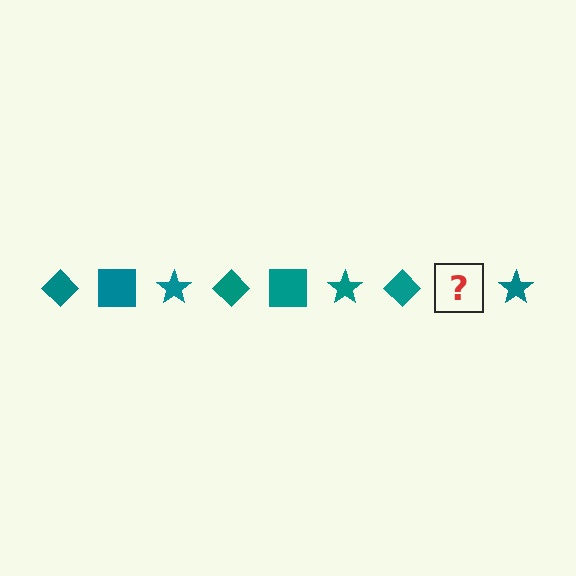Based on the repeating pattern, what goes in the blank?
The blank should be a teal square.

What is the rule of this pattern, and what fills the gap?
The rule is that the pattern cycles through diamond, square, star shapes in teal. The gap should be filled with a teal square.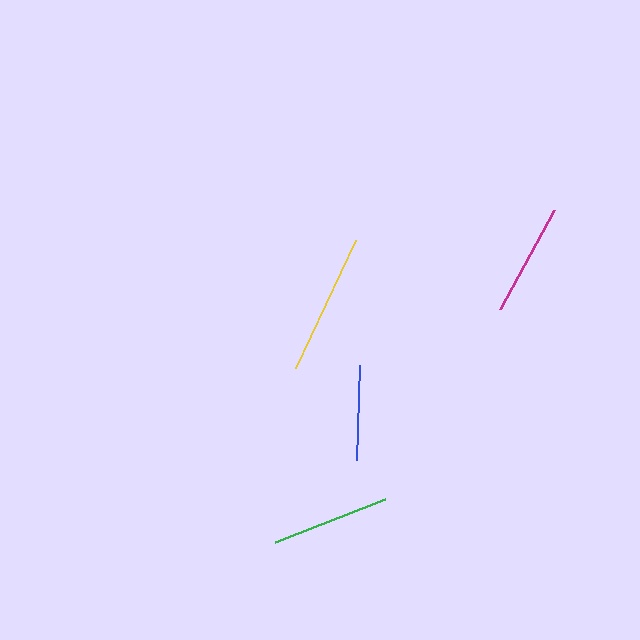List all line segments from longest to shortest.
From longest to shortest: yellow, green, magenta, blue.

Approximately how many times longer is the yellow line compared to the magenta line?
The yellow line is approximately 1.2 times the length of the magenta line.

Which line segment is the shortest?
The blue line is the shortest at approximately 95 pixels.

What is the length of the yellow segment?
The yellow segment is approximately 141 pixels long.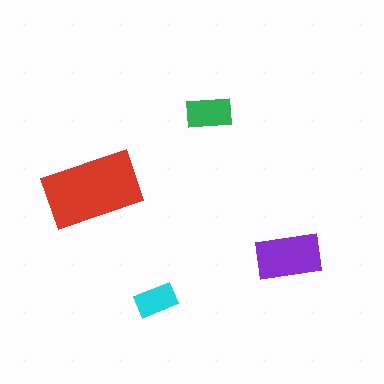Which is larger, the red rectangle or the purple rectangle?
The red one.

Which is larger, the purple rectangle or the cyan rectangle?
The purple one.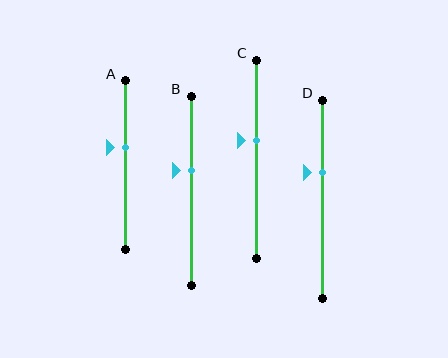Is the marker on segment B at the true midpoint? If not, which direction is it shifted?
No, the marker on segment B is shifted upward by about 11% of the segment length.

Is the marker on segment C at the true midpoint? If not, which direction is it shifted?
No, the marker on segment C is shifted upward by about 9% of the segment length.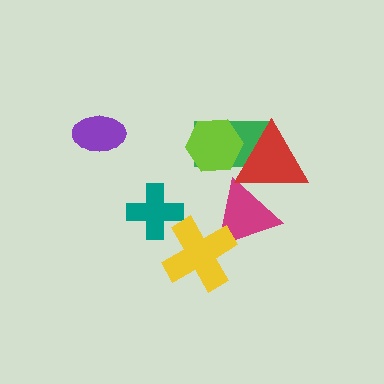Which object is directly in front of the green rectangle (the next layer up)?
The lime hexagon is directly in front of the green rectangle.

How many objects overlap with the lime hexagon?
2 objects overlap with the lime hexagon.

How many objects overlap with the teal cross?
0 objects overlap with the teal cross.